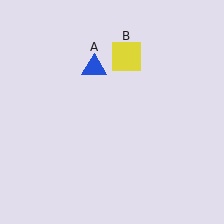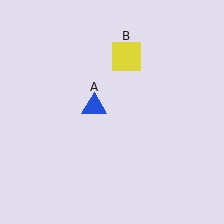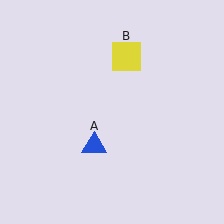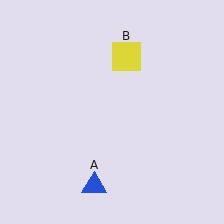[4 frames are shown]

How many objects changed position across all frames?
1 object changed position: blue triangle (object A).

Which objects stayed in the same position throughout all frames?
Yellow square (object B) remained stationary.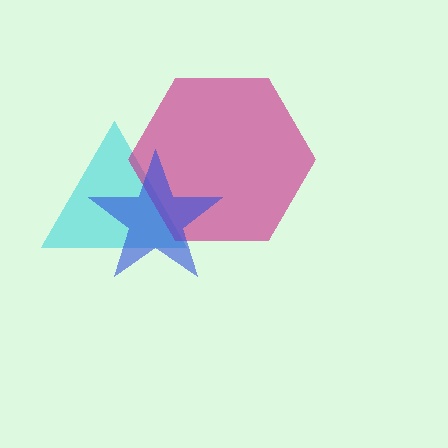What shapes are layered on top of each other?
The layered shapes are: a cyan triangle, a magenta hexagon, a blue star.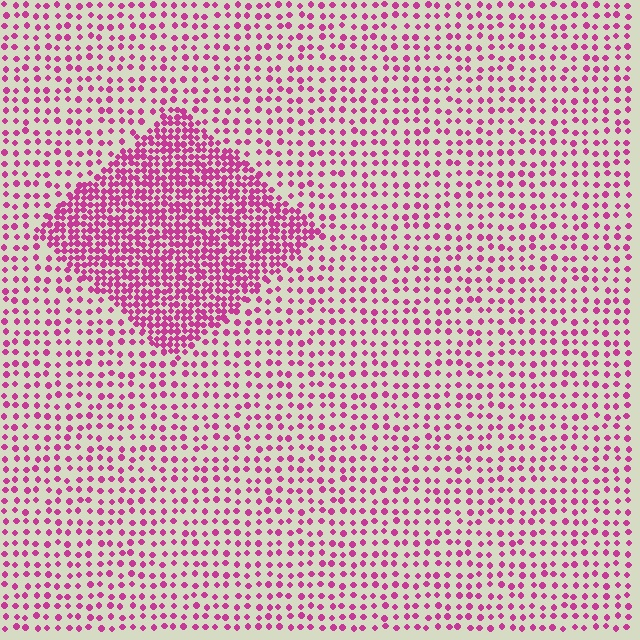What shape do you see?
I see a diamond.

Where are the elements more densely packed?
The elements are more densely packed inside the diamond boundary.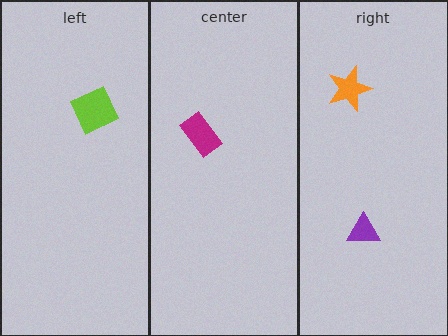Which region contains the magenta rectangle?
The center region.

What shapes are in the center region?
The magenta rectangle.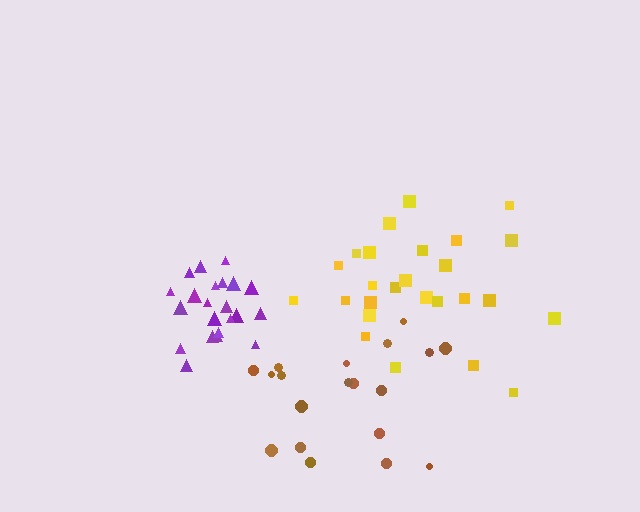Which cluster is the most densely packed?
Purple.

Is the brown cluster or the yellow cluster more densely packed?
Yellow.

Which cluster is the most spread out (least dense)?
Brown.